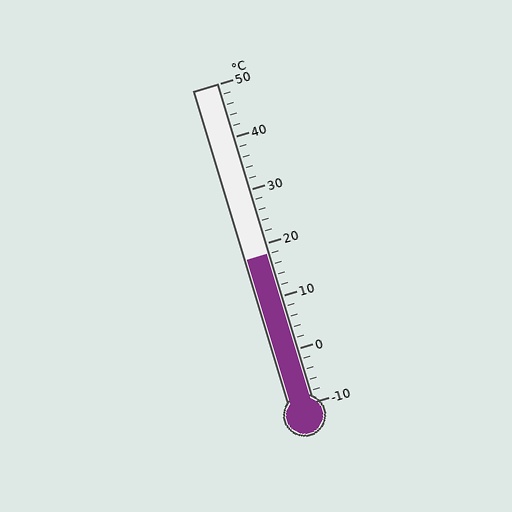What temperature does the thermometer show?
The thermometer shows approximately 18°C.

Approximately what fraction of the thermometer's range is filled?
The thermometer is filled to approximately 45% of its range.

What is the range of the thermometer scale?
The thermometer scale ranges from -10°C to 50°C.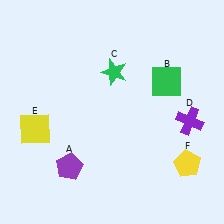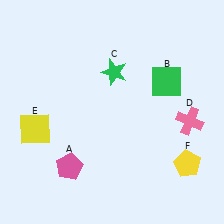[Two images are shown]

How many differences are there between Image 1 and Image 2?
There are 2 differences between the two images.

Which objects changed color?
A changed from purple to pink. D changed from purple to pink.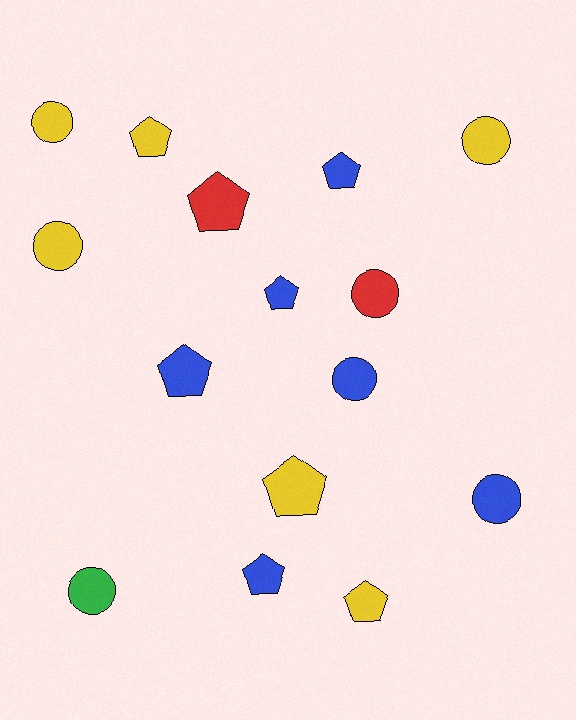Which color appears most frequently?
Blue, with 6 objects.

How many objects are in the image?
There are 15 objects.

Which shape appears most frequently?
Pentagon, with 8 objects.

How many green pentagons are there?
There are no green pentagons.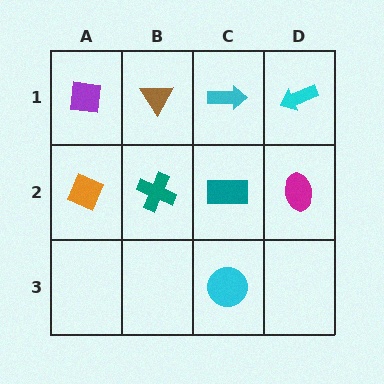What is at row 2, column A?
An orange diamond.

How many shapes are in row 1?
4 shapes.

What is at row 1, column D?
A cyan arrow.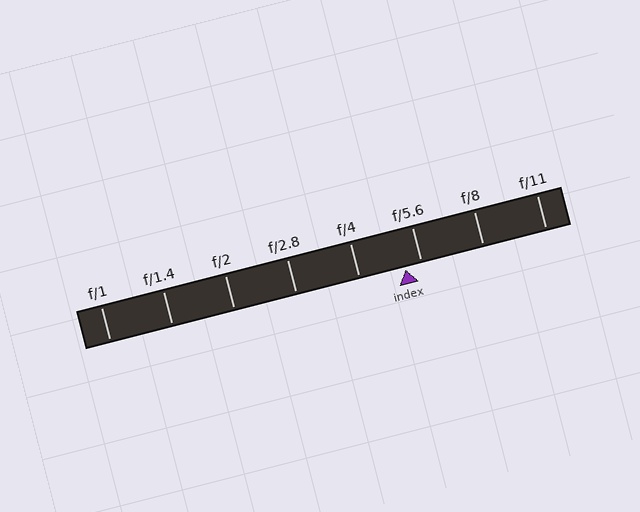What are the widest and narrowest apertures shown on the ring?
The widest aperture shown is f/1 and the narrowest is f/11.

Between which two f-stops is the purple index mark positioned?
The index mark is between f/4 and f/5.6.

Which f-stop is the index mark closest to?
The index mark is closest to f/5.6.